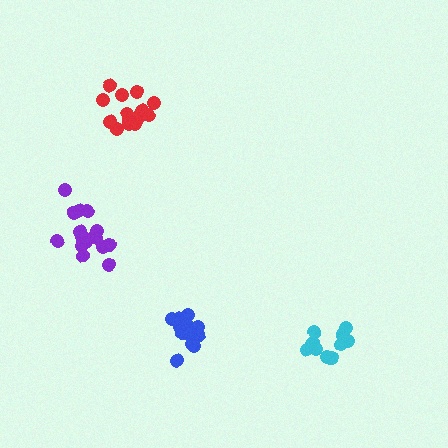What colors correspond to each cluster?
The clusters are colored: cyan, red, blue, purple.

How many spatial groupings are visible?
There are 4 spatial groupings.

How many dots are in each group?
Group 1: 11 dots, Group 2: 15 dots, Group 3: 14 dots, Group 4: 16 dots (56 total).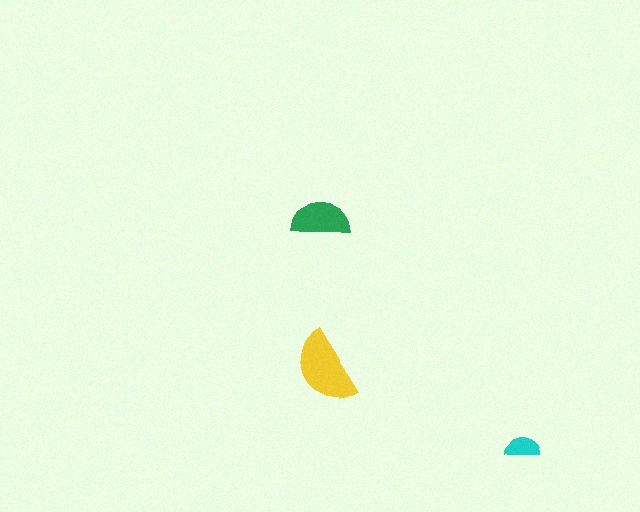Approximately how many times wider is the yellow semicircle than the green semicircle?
About 1.5 times wider.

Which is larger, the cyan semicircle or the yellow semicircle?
The yellow one.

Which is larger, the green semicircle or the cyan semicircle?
The green one.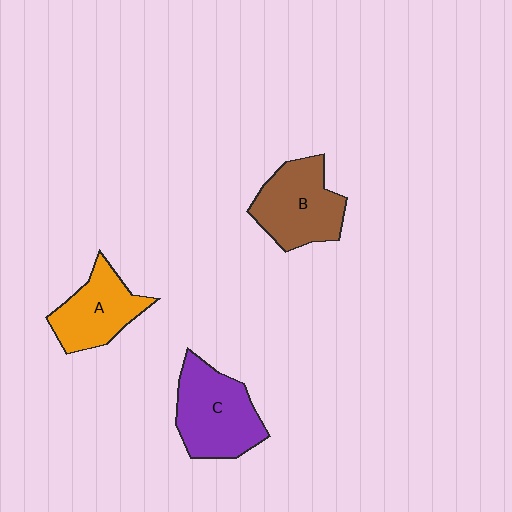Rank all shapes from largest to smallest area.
From largest to smallest: C (purple), B (brown), A (orange).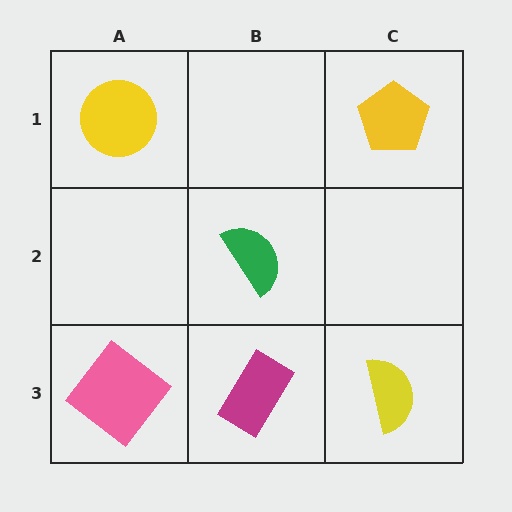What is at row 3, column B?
A magenta rectangle.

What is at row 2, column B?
A green semicircle.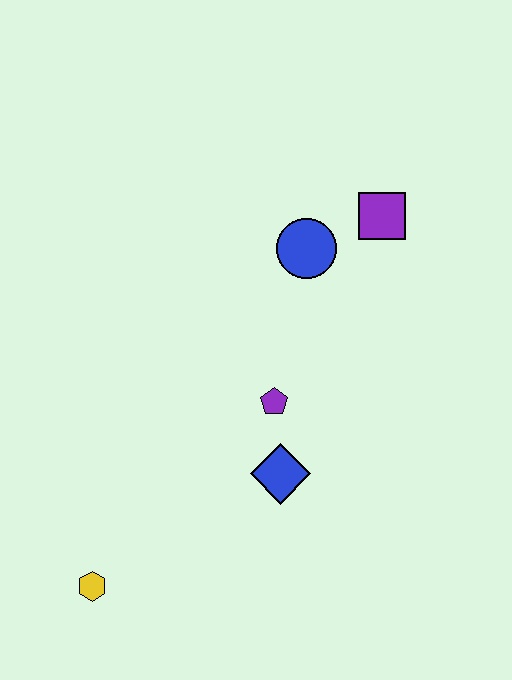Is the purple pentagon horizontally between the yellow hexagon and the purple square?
Yes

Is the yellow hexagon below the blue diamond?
Yes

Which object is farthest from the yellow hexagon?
The purple square is farthest from the yellow hexagon.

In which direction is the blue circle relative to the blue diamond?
The blue circle is above the blue diamond.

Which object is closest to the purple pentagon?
The blue diamond is closest to the purple pentagon.